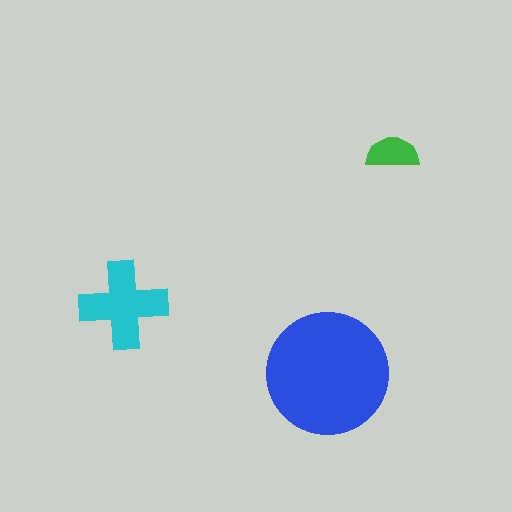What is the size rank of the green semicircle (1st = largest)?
3rd.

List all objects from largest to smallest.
The blue circle, the cyan cross, the green semicircle.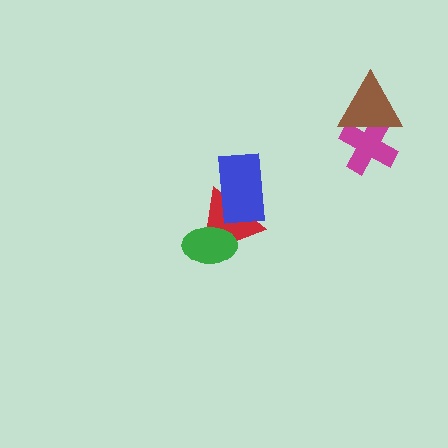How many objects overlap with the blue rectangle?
1 object overlaps with the blue rectangle.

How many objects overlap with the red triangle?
2 objects overlap with the red triangle.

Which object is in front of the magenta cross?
The brown triangle is in front of the magenta cross.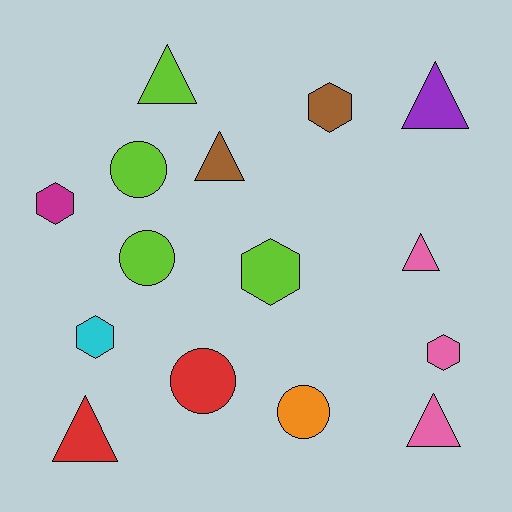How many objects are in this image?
There are 15 objects.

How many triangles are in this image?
There are 6 triangles.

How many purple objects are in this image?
There is 1 purple object.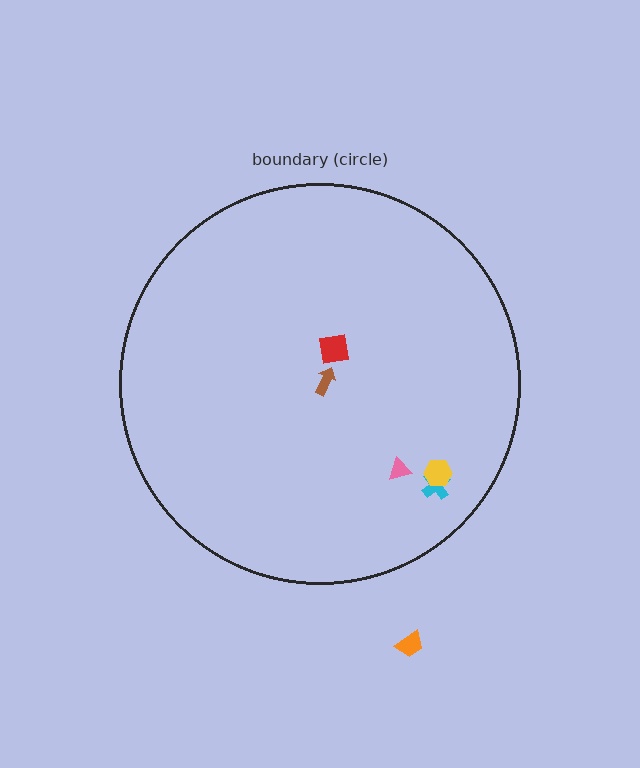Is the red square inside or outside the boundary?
Inside.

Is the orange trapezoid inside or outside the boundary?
Outside.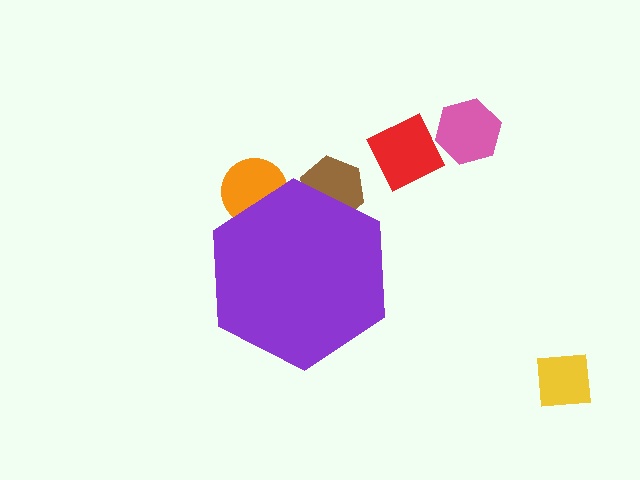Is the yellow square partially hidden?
No, the yellow square is fully visible.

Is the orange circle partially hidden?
Yes, the orange circle is partially hidden behind the purple hexagon.